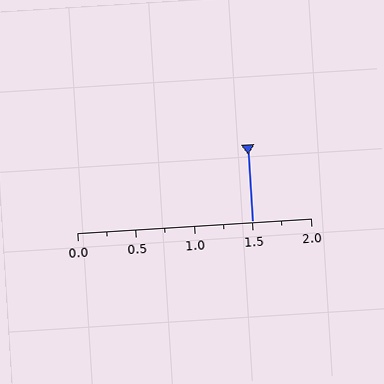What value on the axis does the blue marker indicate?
The marker indicates approximately 1.5.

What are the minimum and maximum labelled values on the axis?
The axis runs from 0.0 to 2.0.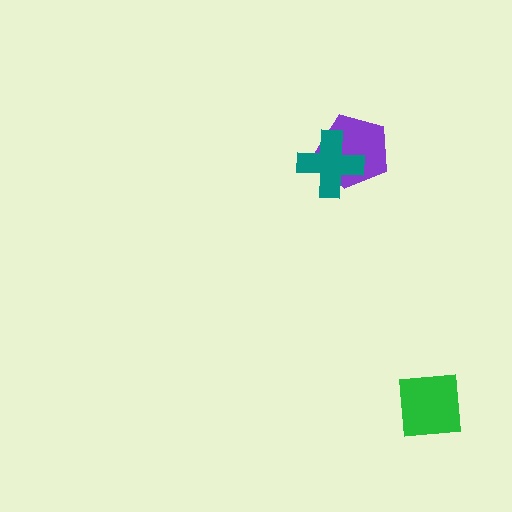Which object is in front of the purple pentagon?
The teal cross is in front of the purple pentagon.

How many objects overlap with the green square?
0 objects overlap with the green square.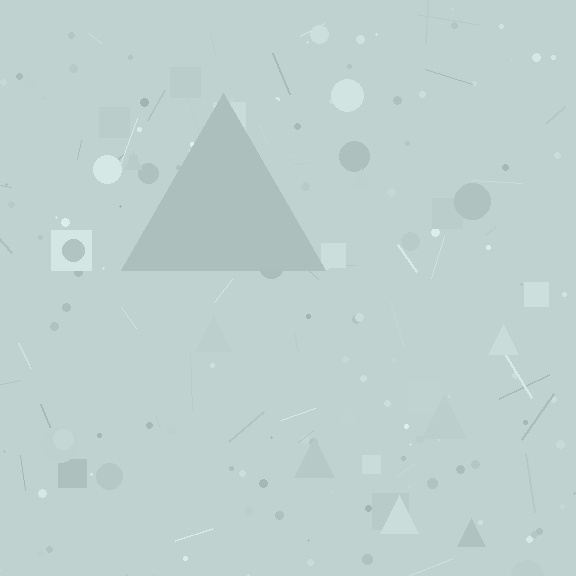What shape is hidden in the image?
A triangle is hidden in the image.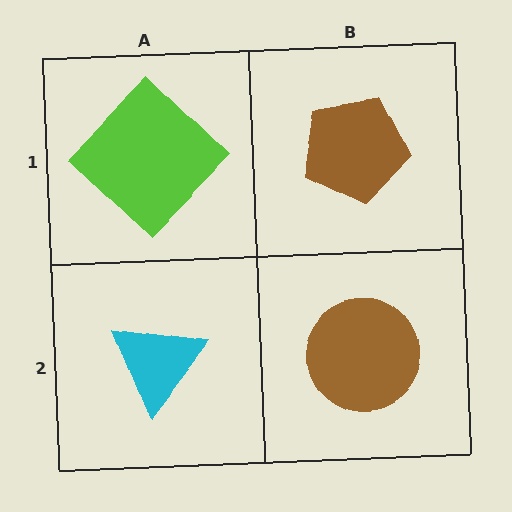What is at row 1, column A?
A lime diamond.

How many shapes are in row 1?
2 shapes.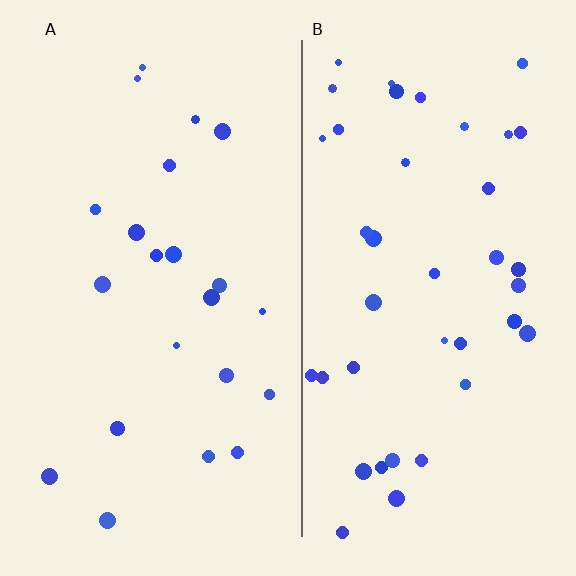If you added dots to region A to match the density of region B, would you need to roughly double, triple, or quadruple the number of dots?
Approximately double.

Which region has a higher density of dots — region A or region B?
B (the right).